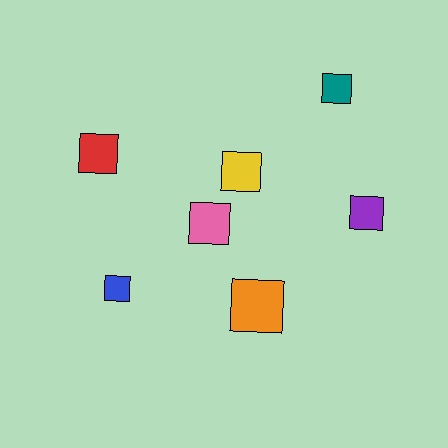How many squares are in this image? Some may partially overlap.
There are 7 squares.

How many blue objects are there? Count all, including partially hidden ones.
There is 1 blue object.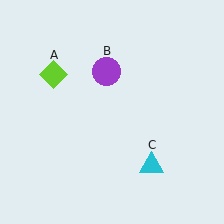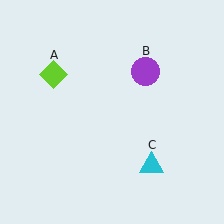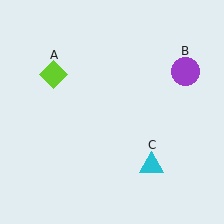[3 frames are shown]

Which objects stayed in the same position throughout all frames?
Lime diamond (object A) and cyan triangle (object C) remained stationary.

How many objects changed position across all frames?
1 object changed position: purple circle (object B).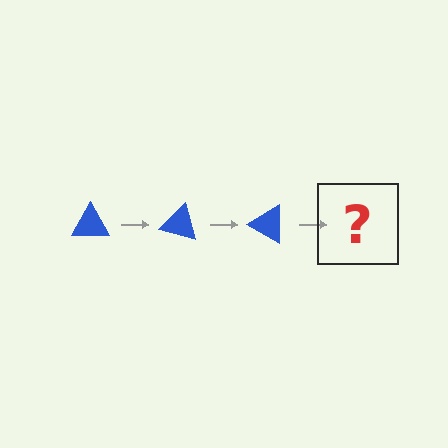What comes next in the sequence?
The next element should be a blue triangle rotated 45 degrees.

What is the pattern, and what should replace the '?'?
The pattern is that the triangle rotates 15 degrees each step. The '?' should be a blue triangle rotated 45 degrees.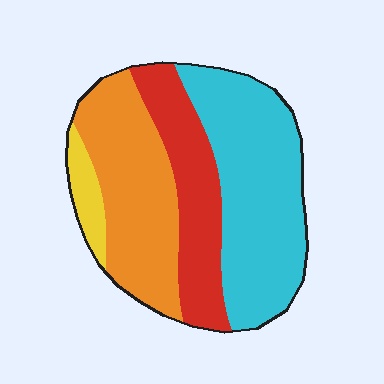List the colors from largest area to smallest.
From largest to smallest: cyan, orange, red, yellow.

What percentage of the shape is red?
Red covers about 25% of the shape.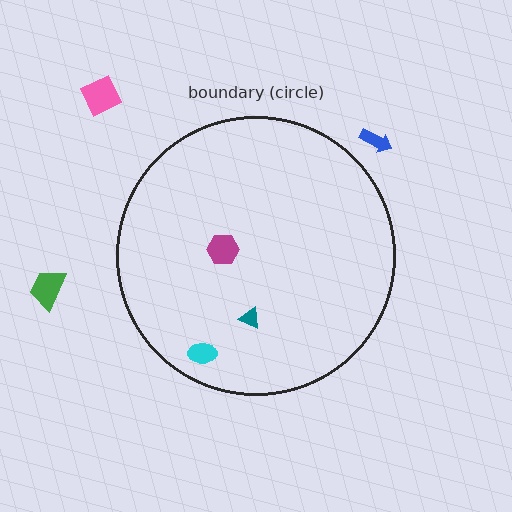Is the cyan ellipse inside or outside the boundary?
Inside.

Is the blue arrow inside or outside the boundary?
Outside.